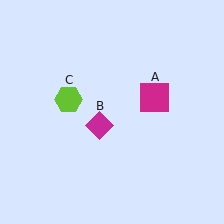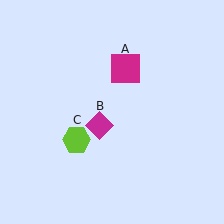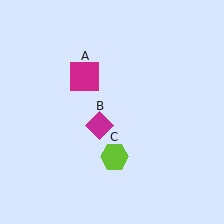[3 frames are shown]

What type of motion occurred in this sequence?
The magenta square (object A), lime hexagon (object C) rotated counterclockwise around the center of the scene.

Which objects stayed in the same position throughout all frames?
Magenta diamond (object B) remained stationary.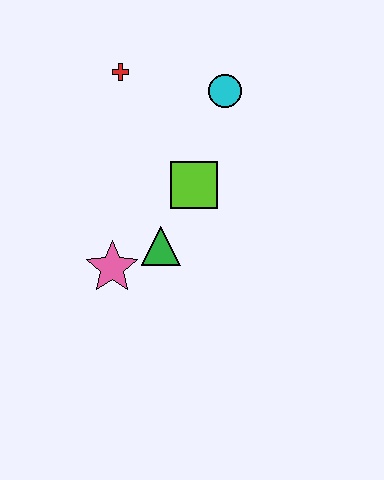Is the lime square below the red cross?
Yes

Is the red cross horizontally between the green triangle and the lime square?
No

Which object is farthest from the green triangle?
The red cross is farthest from the green triangle.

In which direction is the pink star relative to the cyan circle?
The pink star is below the cyan circle.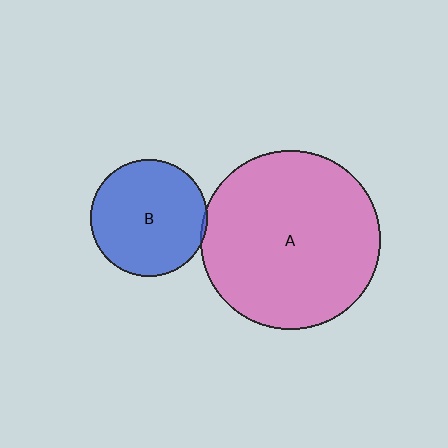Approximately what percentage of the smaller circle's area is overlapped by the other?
Approximately 5%.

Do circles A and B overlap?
Yes.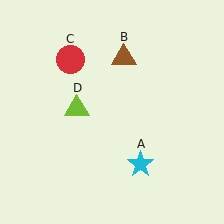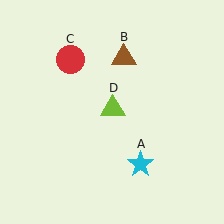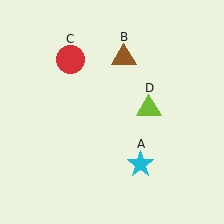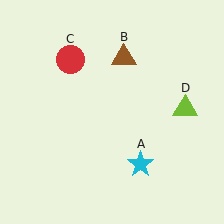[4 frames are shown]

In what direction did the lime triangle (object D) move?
The lime triangle (object D) moved right.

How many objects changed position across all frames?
1 object changed position: lime triangle (object D).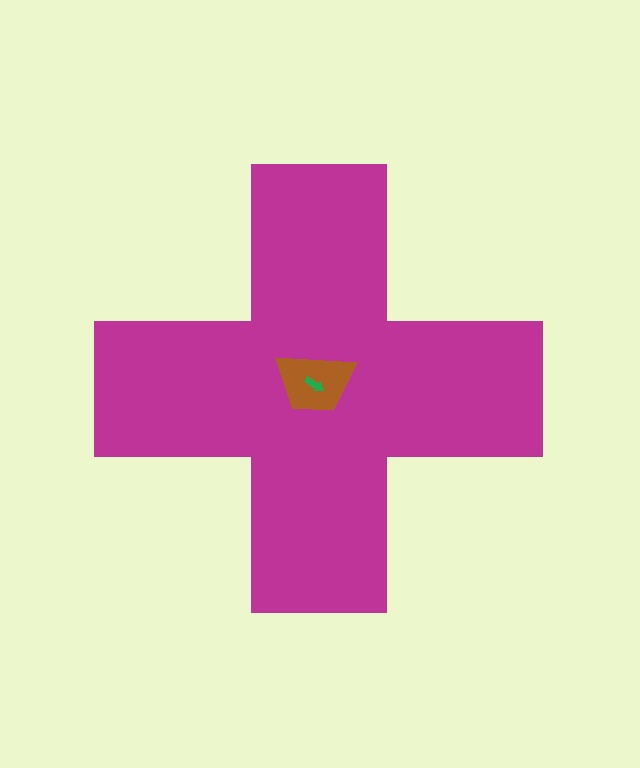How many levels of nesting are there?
3.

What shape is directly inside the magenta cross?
The brown trapezoid.